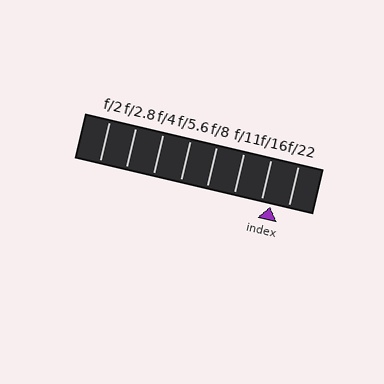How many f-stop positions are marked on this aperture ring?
There are 8 f-stop positions marked.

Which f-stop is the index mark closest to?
The index mark is closest to f/16.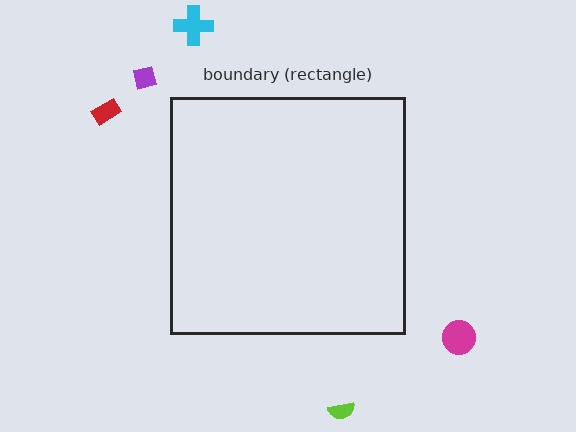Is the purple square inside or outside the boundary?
Outside.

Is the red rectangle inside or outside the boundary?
Outside.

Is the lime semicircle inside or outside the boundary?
Outside.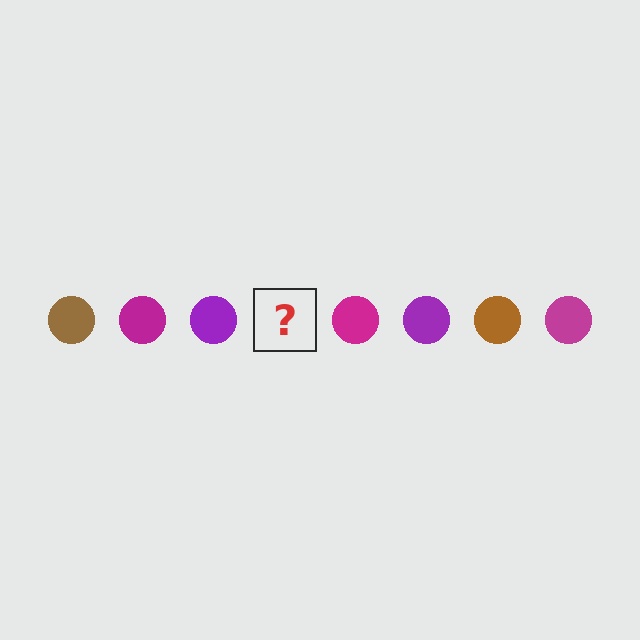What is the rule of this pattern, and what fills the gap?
The rule is that the pattern cycles through brown, magenta, purple circles. The gap should be filled with a brown circle.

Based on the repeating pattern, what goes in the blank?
The blank should be a brown circle.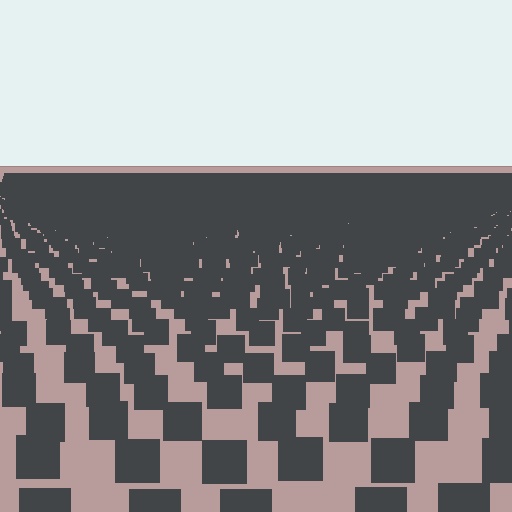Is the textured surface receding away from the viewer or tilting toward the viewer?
The surface is receding away from the viewer. Texture elements get smaller and denser toward the top.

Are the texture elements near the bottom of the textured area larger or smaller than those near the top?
Larger. Near the bottom, elements are closer to the viewer and appear at a bigger on-screen size.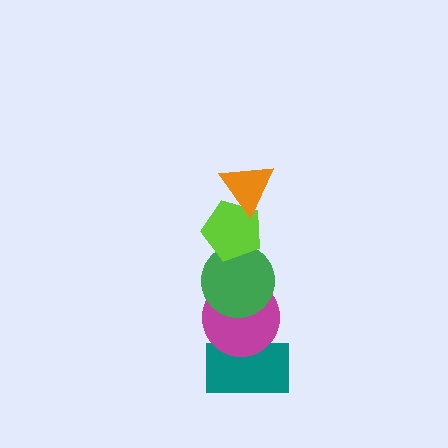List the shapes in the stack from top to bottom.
From top to bottom: the orange triangle, the lime pentagon, the green circle, the magenta circle, the teal rectangle.